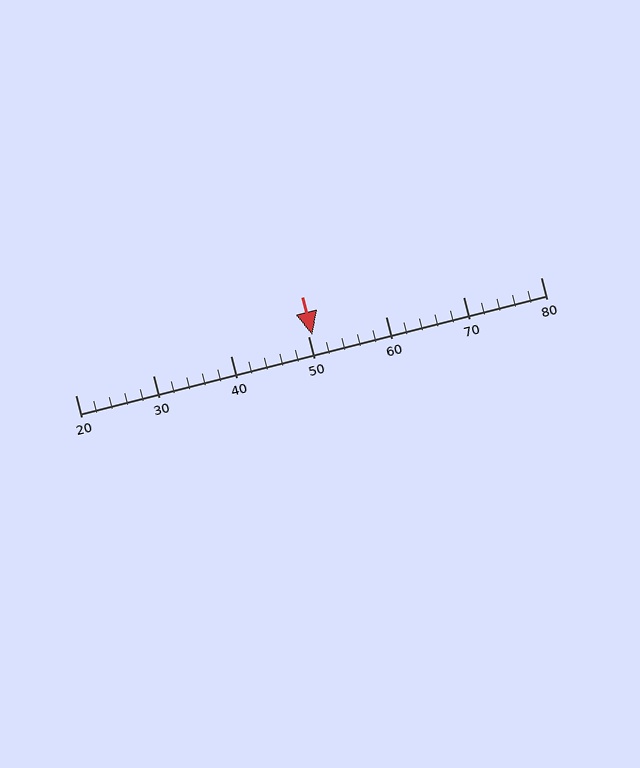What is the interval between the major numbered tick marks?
The major tick marks are spaced 10 units apart.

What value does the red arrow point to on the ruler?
The red arrow points to approximately 51.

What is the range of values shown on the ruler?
The ruler shows values from 20 to 80.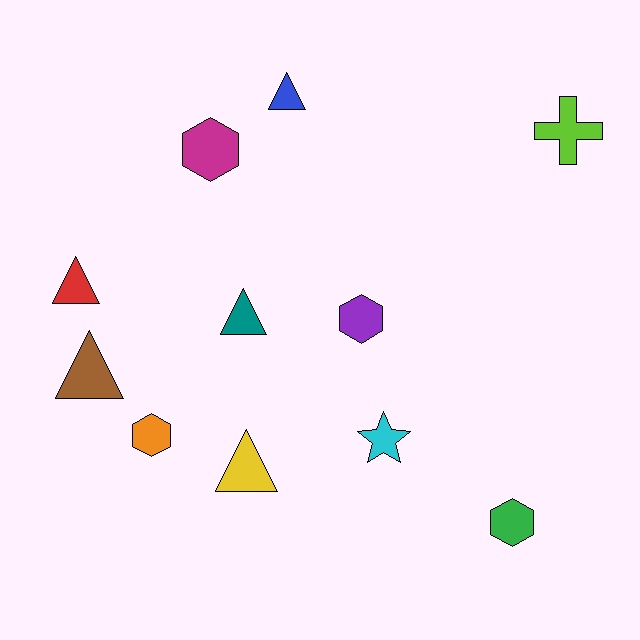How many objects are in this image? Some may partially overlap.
There are 11 objects.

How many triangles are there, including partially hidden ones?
There are 5 triangles.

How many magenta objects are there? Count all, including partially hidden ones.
There is 1 magenta object.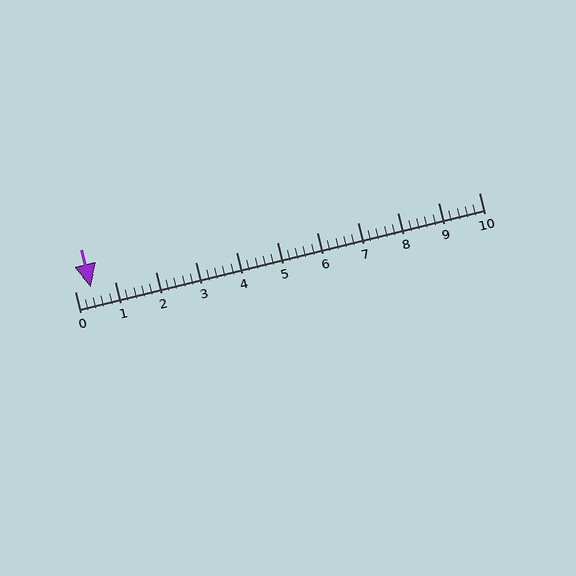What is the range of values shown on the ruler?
The ruler shows values from 0 to 10.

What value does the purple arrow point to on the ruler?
The purple arrow points to approximately 0.4.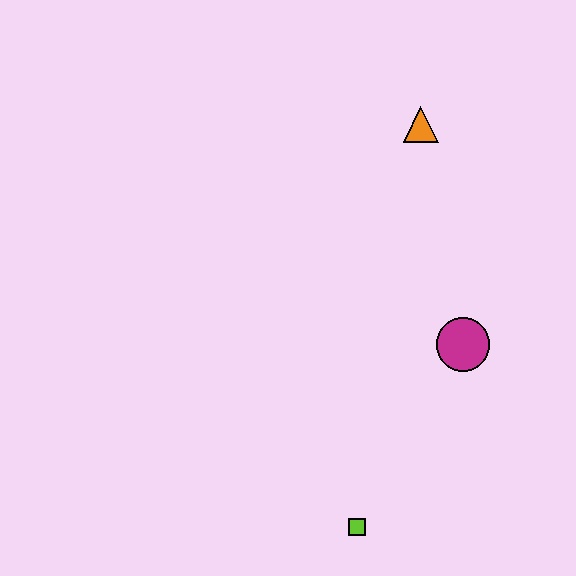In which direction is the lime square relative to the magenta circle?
The lime square is below the magenta circle.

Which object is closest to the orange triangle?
The magenta circle is closest to the orange triangle.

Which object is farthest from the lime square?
The orange triangle is farthest from the lime square.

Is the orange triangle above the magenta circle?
Yes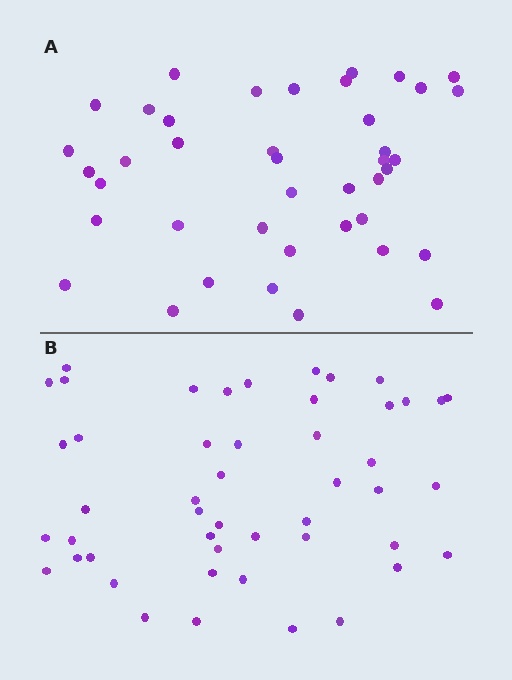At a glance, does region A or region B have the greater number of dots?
Region B (the bottom region) has more dots.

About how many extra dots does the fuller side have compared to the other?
Region B has roughly 8 or so more dots than region A.